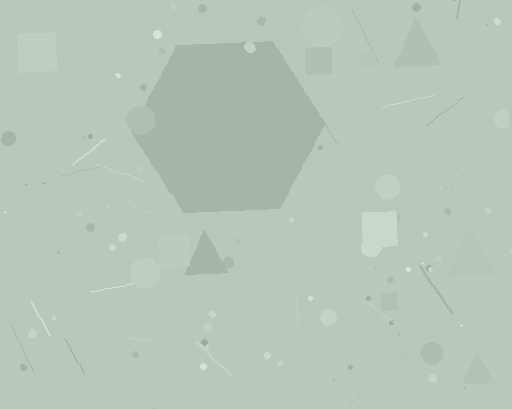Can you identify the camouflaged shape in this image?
The camouflaged shape is a hexagon.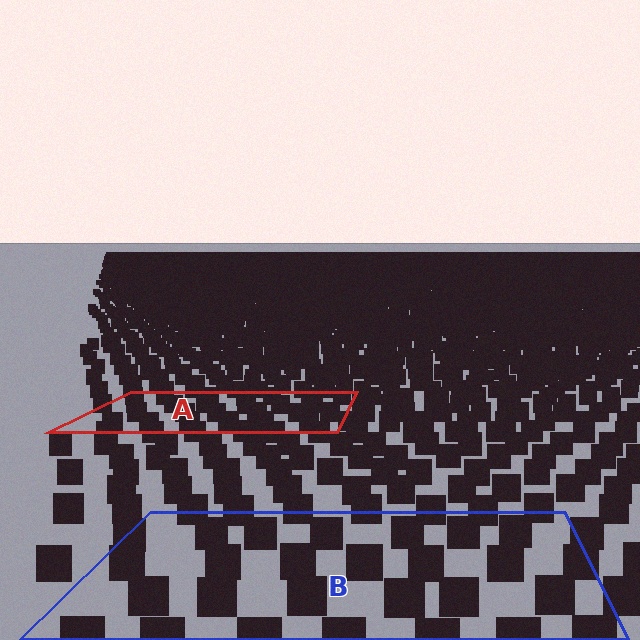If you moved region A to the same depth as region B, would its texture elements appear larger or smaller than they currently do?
They would appear larger. At a closer depth, the same texture elements are projected at a bigger on-screen size.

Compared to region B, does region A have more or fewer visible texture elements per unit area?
Region A has more texture elements per unit area — they are packed more densely because it is farther away.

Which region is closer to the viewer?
Region B is closer. The texture elements there are larger and more spread out.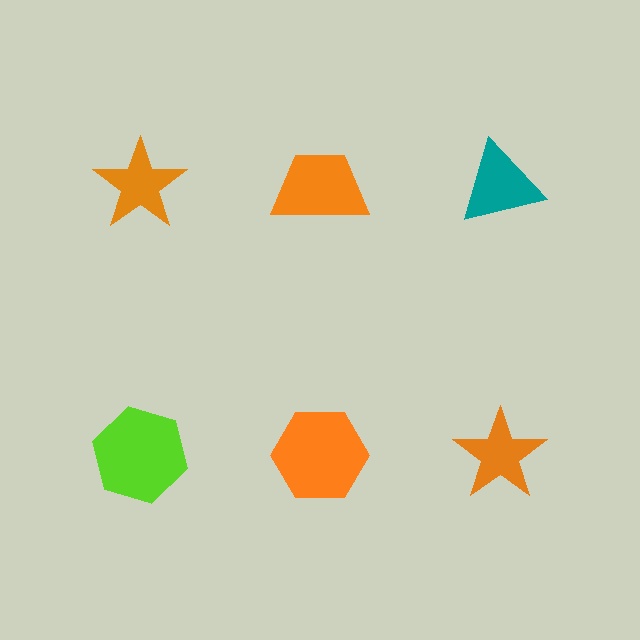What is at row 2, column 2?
An orange hexagon.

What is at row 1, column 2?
An orange trapezoid.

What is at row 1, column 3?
A teal triangle.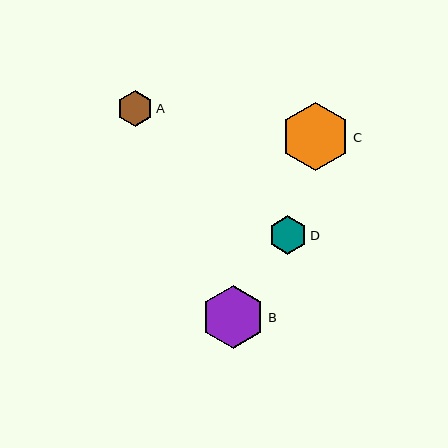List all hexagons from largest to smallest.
From largest to smallest: C, B, D, A.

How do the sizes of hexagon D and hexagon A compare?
Hexagon D and hexagon A are approximately the same size.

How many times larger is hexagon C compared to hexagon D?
Hexagon C is approximately 1.8 times the size of hexagon D.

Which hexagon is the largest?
Hexagon C is the largest with a size of approximately 68 pixels.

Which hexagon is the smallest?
Hexagon A is the smallest with a size of approximately 36 pixels.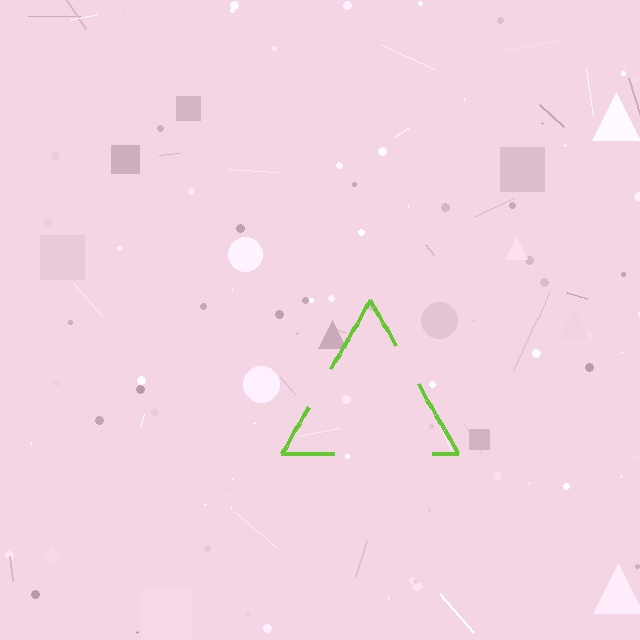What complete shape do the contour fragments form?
The contour fragments form a triangle.